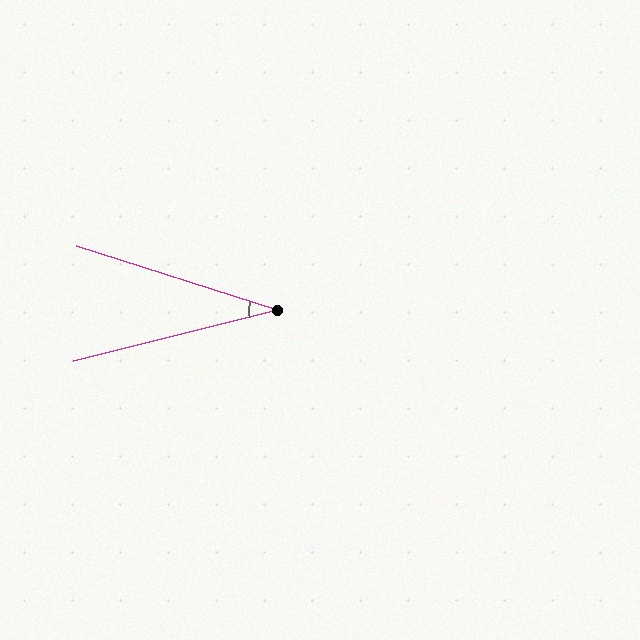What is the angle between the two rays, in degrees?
Approximately 32 degrees.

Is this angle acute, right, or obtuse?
It is acute.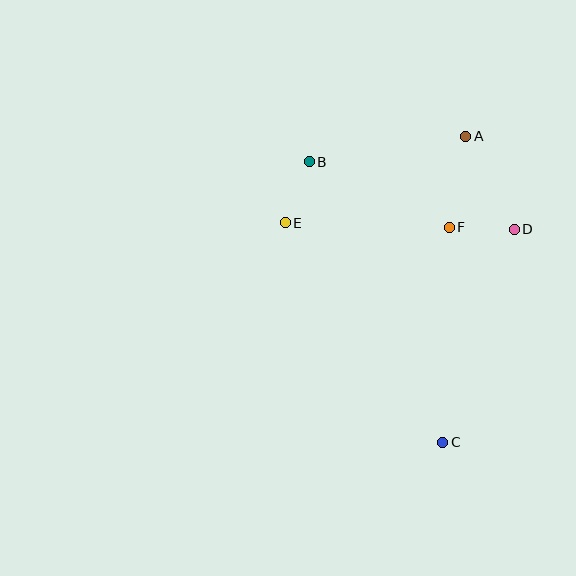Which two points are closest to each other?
Points D and F are closest to each other.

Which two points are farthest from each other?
Points B and C are farthest from each other.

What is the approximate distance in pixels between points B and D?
The distance between B and D is approximately 216 pixels.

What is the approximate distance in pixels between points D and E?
The distance between D and E is approximately 229 pixels.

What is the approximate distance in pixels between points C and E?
The distance between C and E is approximately 270 pixels.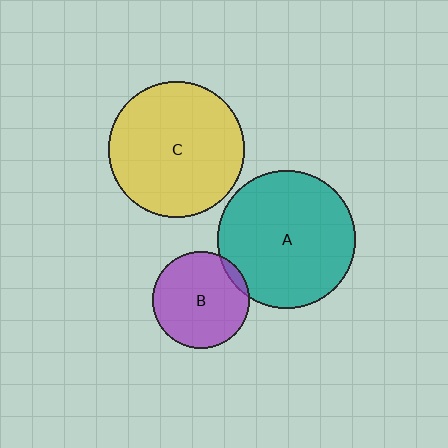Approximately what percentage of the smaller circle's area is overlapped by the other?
Approximately 5%.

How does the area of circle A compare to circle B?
Approximately 2.0 times.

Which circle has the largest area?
Circle A (teal).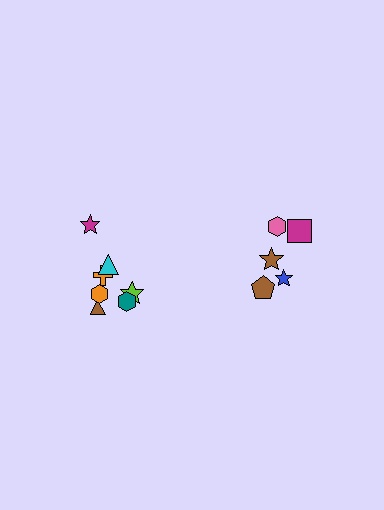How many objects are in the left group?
There are 7 objects.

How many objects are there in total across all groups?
There are 12 objects.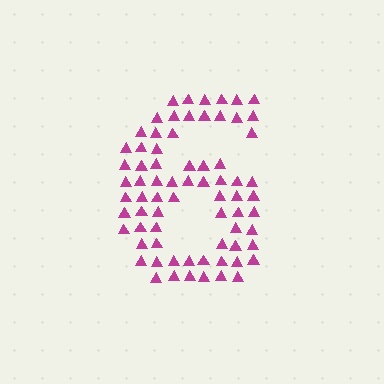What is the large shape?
The large shape is the digit 6.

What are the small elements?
The small elements are triangles.